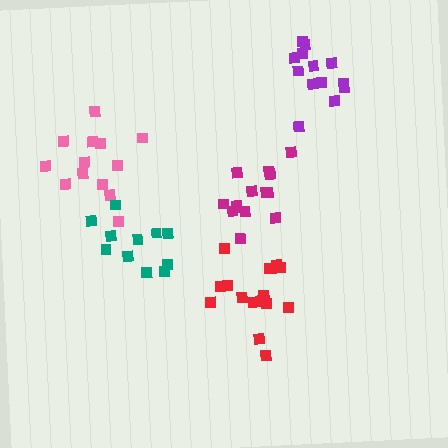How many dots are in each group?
Group 1: 16 dots, Group 2: 14 dots, Group 3: 13 dots, Group 4: 13 dots, Group 5: 11 dots (67 total).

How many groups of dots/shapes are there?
There are 5 groups.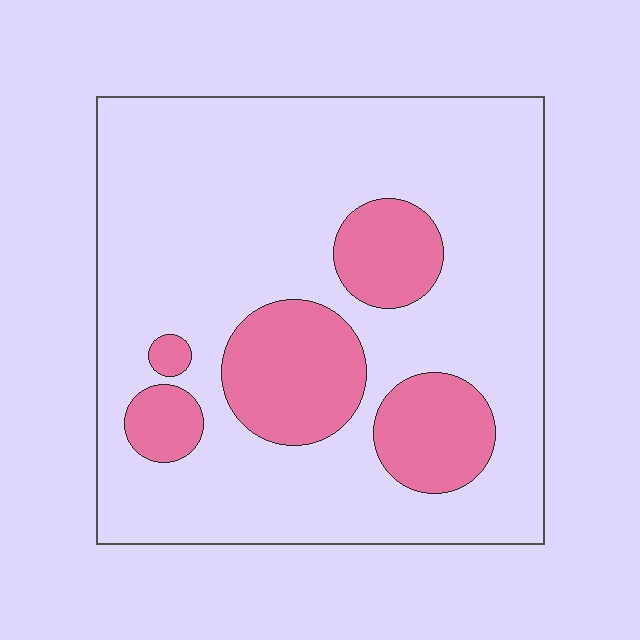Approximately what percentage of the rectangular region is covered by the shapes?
Approximately 20%.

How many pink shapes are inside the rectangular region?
5.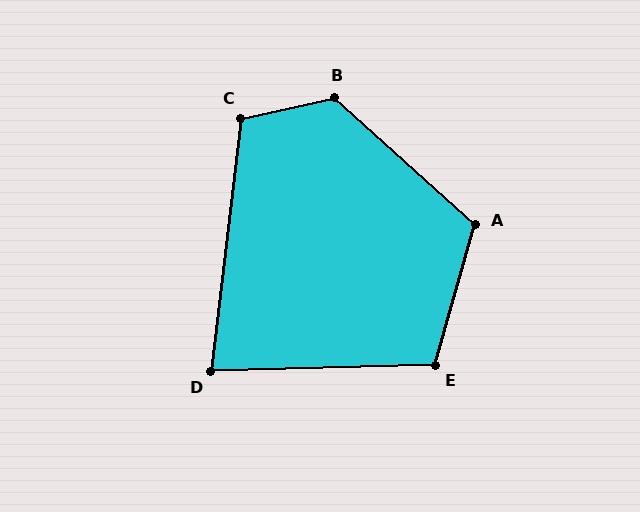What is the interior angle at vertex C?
Approximately 109 degrees (obtuse).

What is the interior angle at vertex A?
Approximately 116 degrees (obtuse).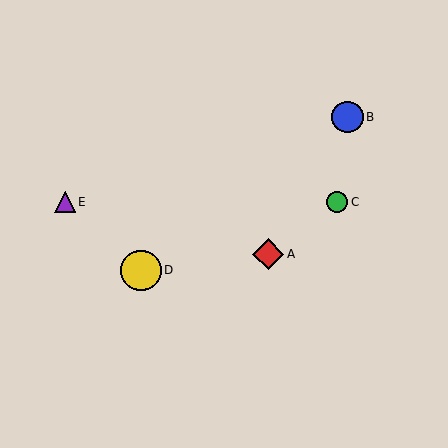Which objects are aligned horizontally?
Objects C, E are aligned horizontally.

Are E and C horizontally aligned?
Yes, both are at y≈202.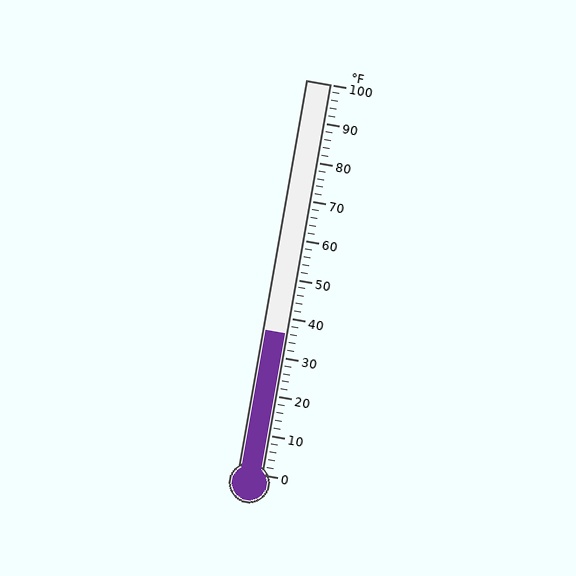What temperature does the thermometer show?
The thermometer shows approximately 36°F.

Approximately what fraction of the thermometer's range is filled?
The thermometer is filled to approximately 35% of its range.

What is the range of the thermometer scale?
The thermometer scale ranges from 0°F to 100°F.